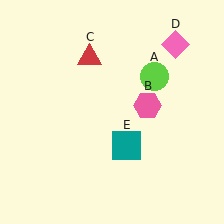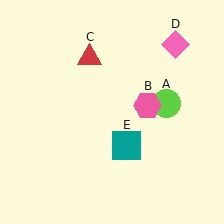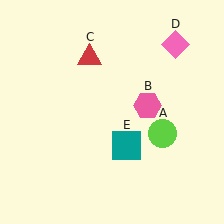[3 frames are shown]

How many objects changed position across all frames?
1 object changed position: lime circle (object A).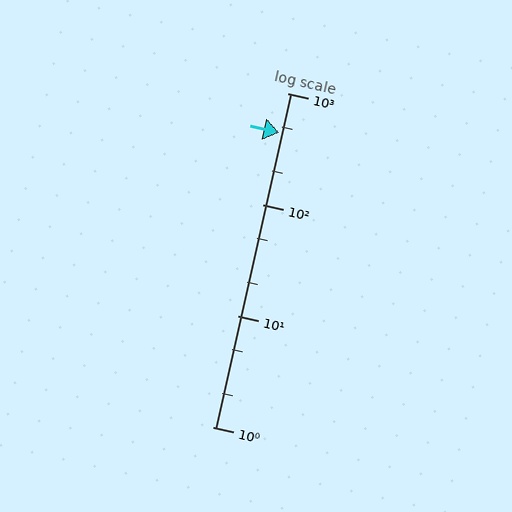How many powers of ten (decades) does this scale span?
The scale spans 3 decades, from 1 to 1000.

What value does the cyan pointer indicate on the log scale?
The pointer indicates approximately 440.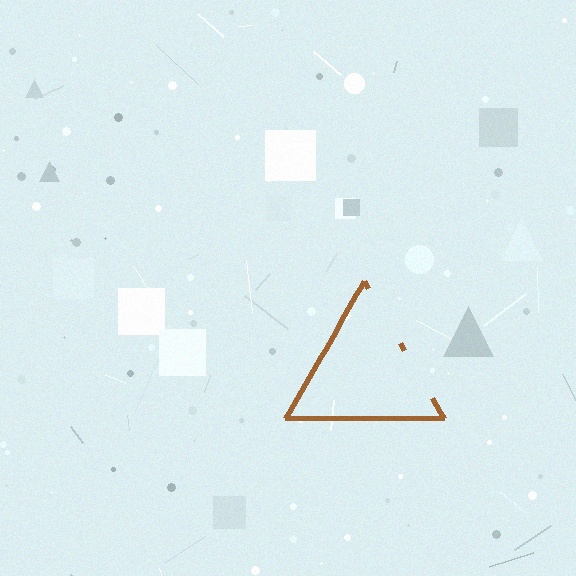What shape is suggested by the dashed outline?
The dashed outline suggests a triangle.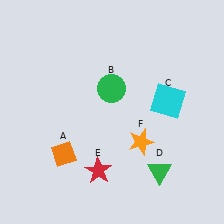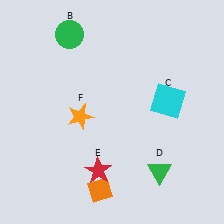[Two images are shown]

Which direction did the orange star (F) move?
The orange star (F) moved left.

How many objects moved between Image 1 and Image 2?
3 objects moved between the two images.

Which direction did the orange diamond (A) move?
The orange diamond (A) moved right.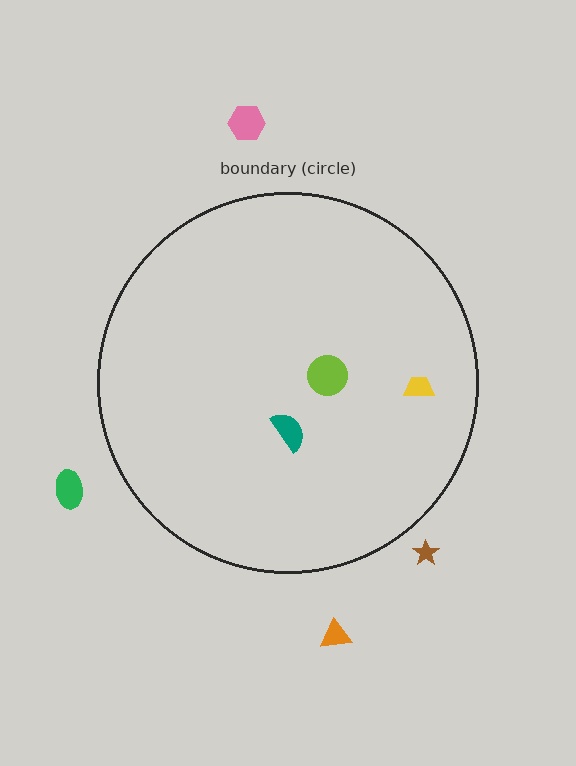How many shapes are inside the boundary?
3 inside, 4 outside.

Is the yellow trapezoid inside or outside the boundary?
Inside.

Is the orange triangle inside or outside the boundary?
Outside.